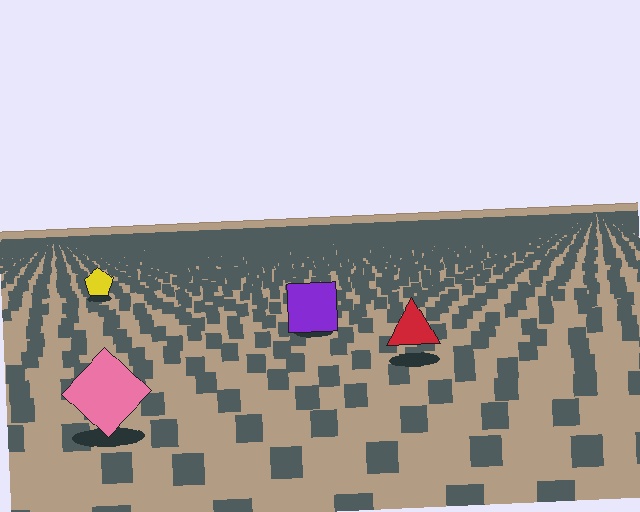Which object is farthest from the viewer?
The yellow pentagon is farthest from the viewer. It appears smaller and the ground texture around it is denser.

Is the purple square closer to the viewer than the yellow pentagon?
Yes. The purple square is closer — you can tell from the texture gradient: the ground texture is coarser near it.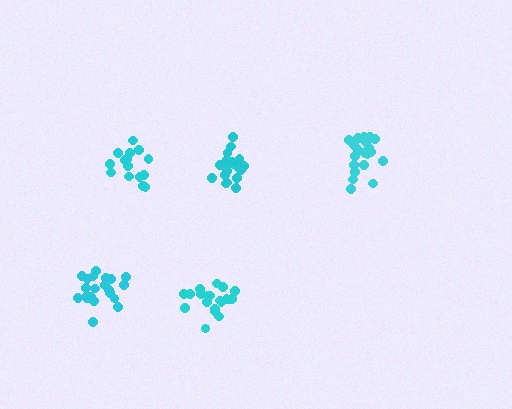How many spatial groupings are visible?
There are 5 spatial groupings.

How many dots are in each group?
Group 1: 20 dots, Group 2: 21 dots, Group 3: 19 dots, Group 4: 21 dots, Group 5: 15 dots (96 total).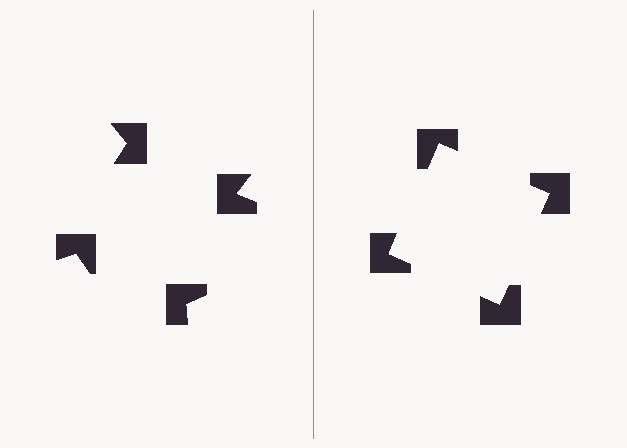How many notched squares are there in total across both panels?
8 — 4 on each side.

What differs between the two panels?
The notched squares are positioned identically on both sides; only the wedge orientations differ. On the right they align to a square; on the left they are misaligned.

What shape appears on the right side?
An illusory square.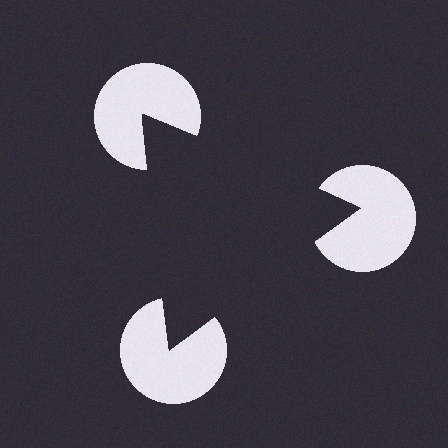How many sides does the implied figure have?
3 sides.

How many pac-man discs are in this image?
There are 3 — one at each vertex of the illusory triangle.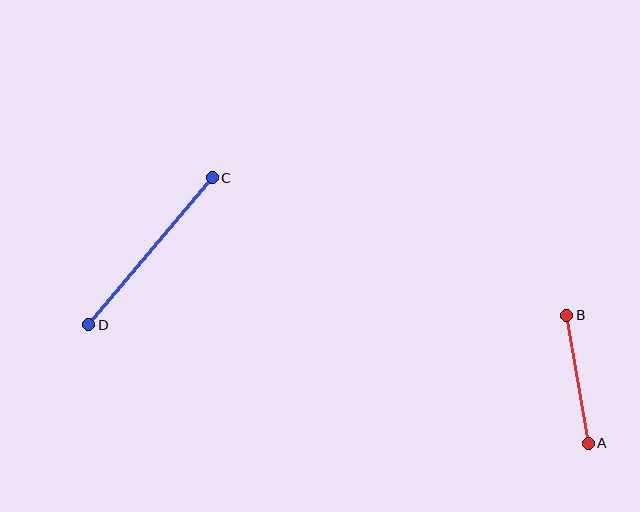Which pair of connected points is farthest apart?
Points C and D are farthest apart.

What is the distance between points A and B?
The distance is approximately 130 pixels.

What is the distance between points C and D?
The distance is approximately 192 pixels.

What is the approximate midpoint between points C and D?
The midpoint is at approximately (151, 251) pixels.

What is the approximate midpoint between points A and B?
The midpoint is at approximately (578, 379) pixels.